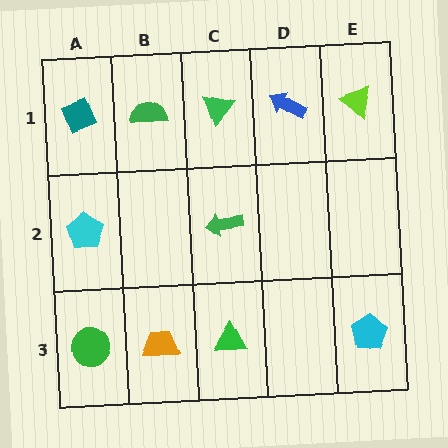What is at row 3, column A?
A green circle.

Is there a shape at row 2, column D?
No, that cell is empty.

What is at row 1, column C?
A green triangle.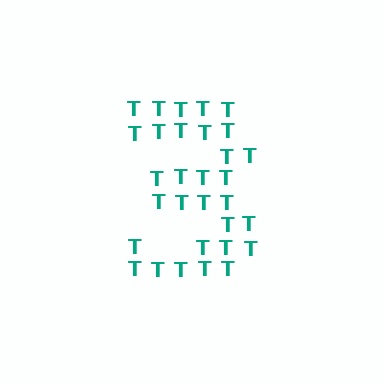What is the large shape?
The large shape is the digit 3.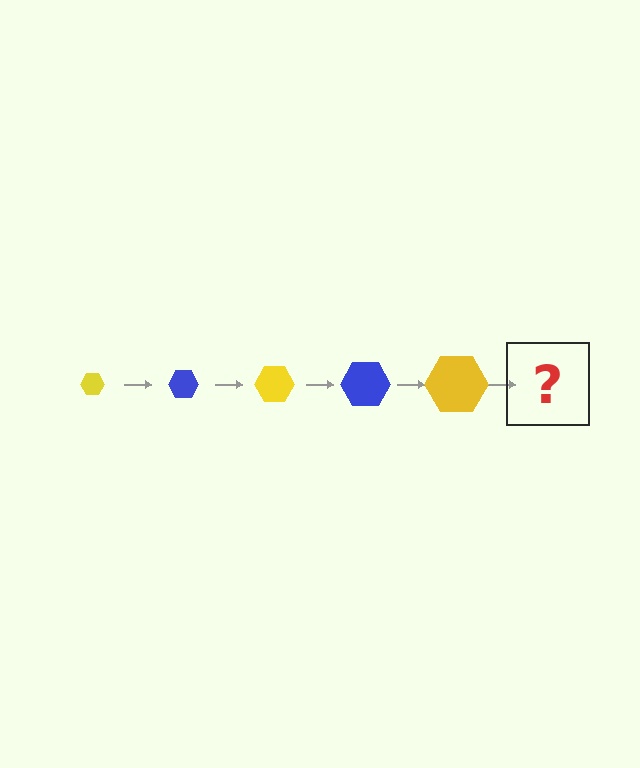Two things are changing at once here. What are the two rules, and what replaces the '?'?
The two rules are that the hexagon grows larger each step and the color cycles through yellow and blue. The '?' should be a blue hexagon, larger than the previous one.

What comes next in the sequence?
The next element should be a blue hexagon, larger than the previous one.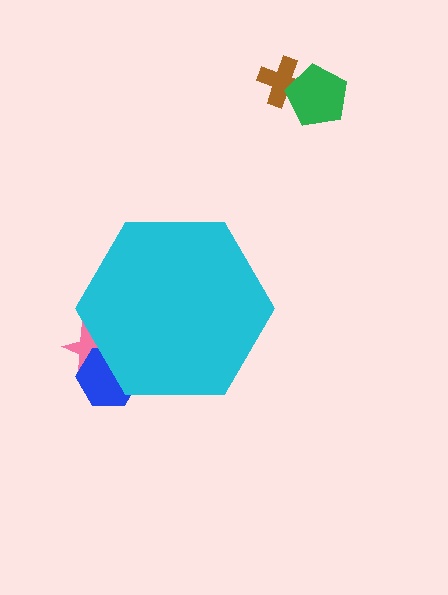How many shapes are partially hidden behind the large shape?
2 shapes are partially hidden.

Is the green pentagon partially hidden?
No, the green pentagon is fully visible.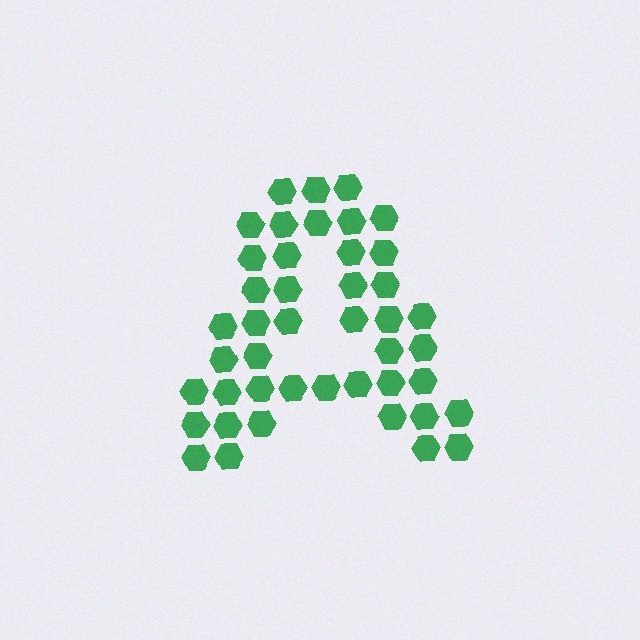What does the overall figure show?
The overall figure shows the letter A.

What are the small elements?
The small elements are hexagons.